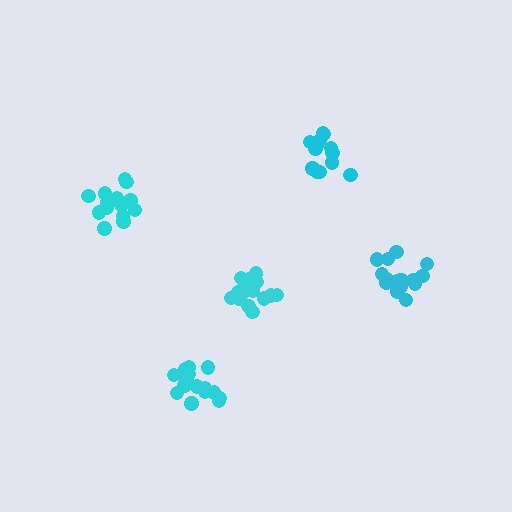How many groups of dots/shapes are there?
There are 5 groups.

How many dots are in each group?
Group 1: 13 dots, Group 2: 14 dots, Group 3: 17 dots, Group 4: 15 dots, Group 5: 18 dots (77 total).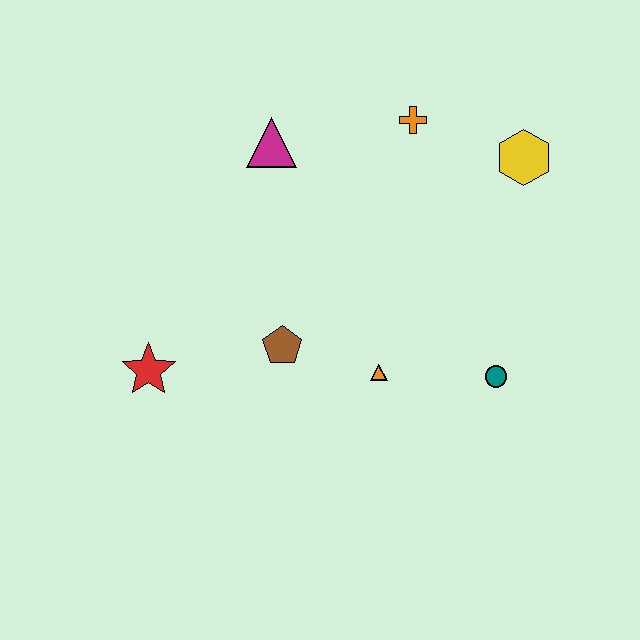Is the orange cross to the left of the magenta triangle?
No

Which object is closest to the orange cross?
The yellow hexagon is closest to the orange cross.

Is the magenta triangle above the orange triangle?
Yes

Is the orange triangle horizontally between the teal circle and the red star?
Yes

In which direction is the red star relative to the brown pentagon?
The red star is to the left of the brown pentagon.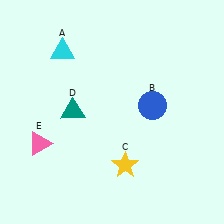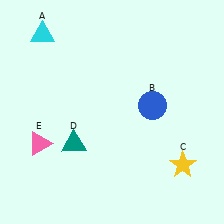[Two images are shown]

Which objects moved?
The objects that moved are: the cyan triangle (A), the yellow star (C), the teal triangle (D).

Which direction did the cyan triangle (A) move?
The cyan triangle (A) moved left.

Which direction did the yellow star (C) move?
The yellow star (C) moved right.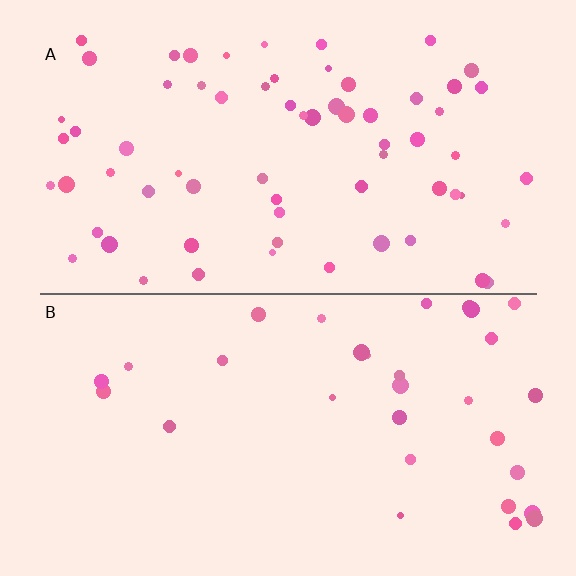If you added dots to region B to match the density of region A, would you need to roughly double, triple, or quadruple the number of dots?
Approximately double.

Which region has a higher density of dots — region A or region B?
A (the top).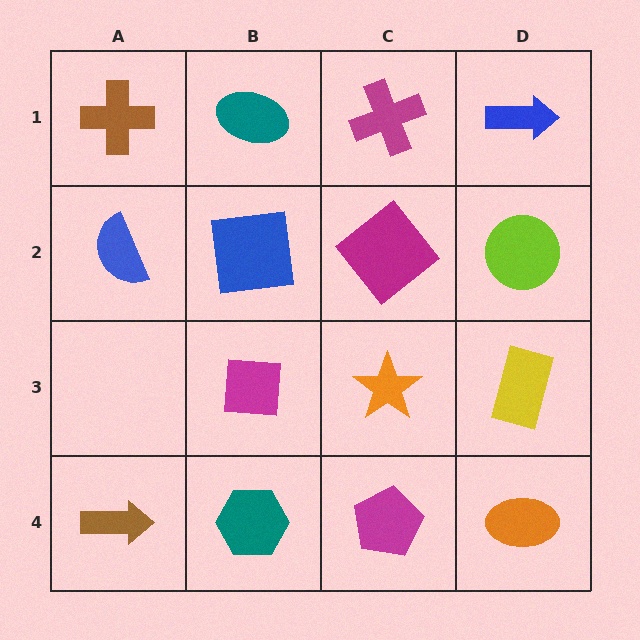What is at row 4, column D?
An orange ellipse.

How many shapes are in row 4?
4 shapes.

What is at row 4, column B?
A teal hexagon.